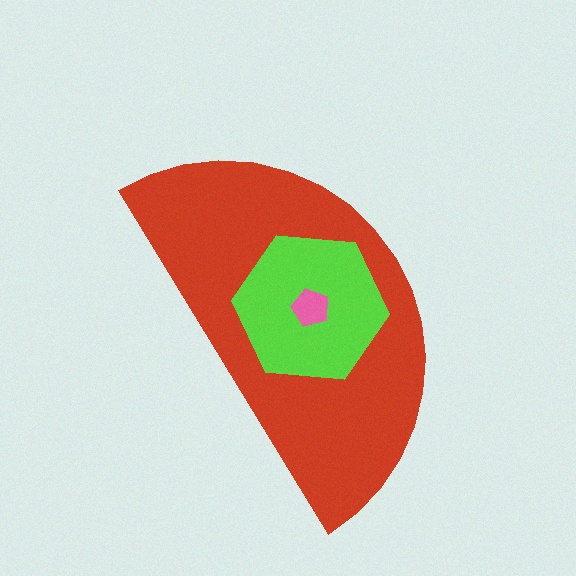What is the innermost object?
The pink pentagon.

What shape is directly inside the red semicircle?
The lime hexagon.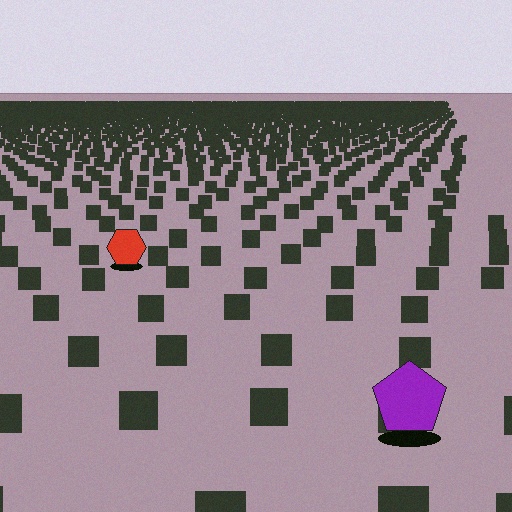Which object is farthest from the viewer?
The red hexagon is farthest from the viewer. It appears smaller and the ground texture around it is denser.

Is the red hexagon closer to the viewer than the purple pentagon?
No. The purple pentagon is closer — you can tell from the texture gradient: the ground texture is coarser near it.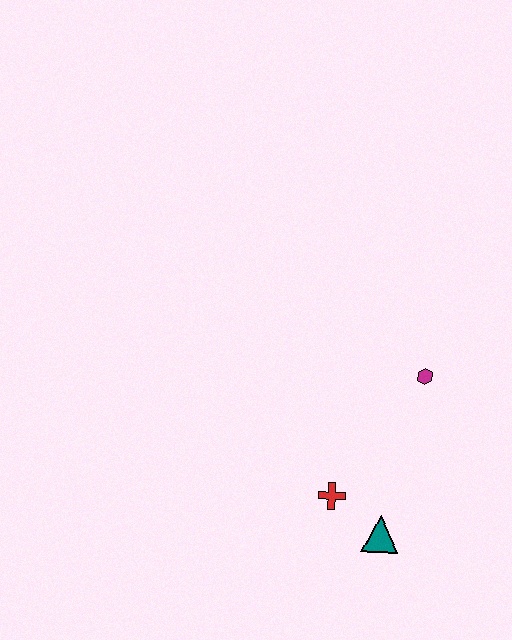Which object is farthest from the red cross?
The magenta hexagon is farthest from the red cross.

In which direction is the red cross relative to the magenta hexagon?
The red cross is below the magenta hexagon.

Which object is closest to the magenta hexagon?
The red cross is closest to the magenta hexagon.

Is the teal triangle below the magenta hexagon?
Yes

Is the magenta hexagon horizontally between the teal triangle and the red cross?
No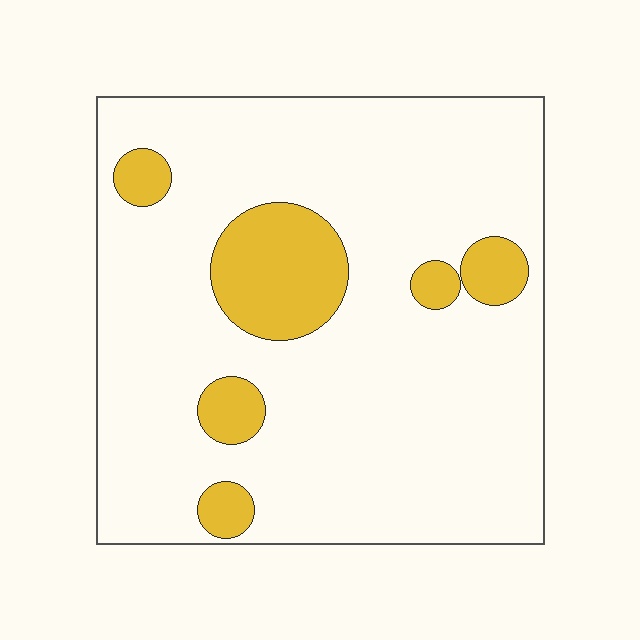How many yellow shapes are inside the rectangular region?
6.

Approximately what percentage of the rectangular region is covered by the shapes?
Approximately 15%.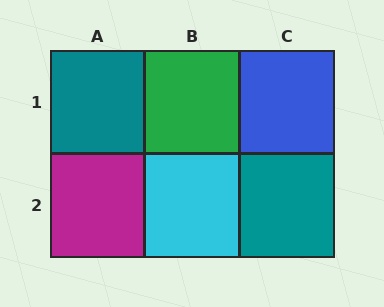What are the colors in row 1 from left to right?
Teal, green, blue.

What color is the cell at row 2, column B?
Cyan.